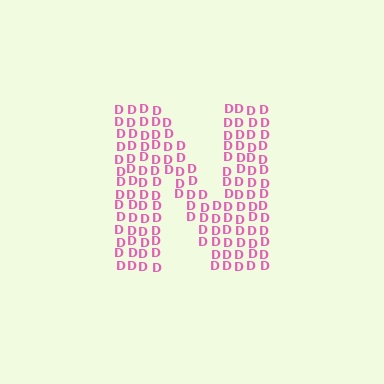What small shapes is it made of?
It is made of small letter D's.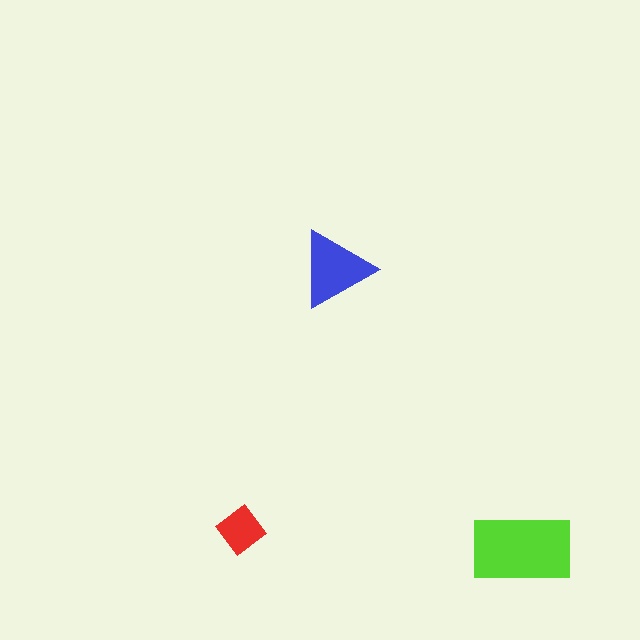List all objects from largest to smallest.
The lime rectangle, the blue triangle, the red diamond.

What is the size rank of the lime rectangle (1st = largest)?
1st.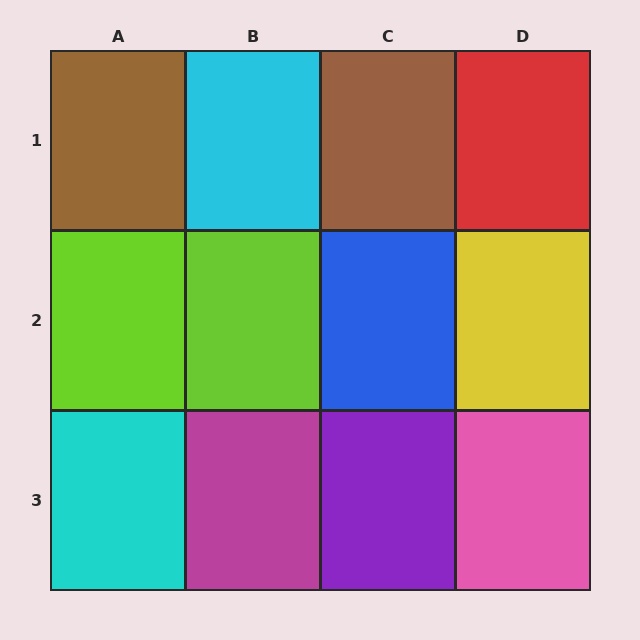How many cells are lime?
2 cells are lime.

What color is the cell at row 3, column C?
Purple.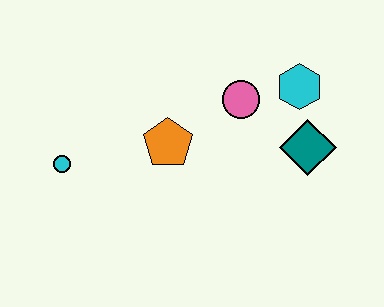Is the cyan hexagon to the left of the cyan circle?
No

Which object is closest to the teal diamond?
The cyan hexagon is closest to the teal diamond.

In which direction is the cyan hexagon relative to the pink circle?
The cyan hexagon is to the right of the pink circle.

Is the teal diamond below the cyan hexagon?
Yes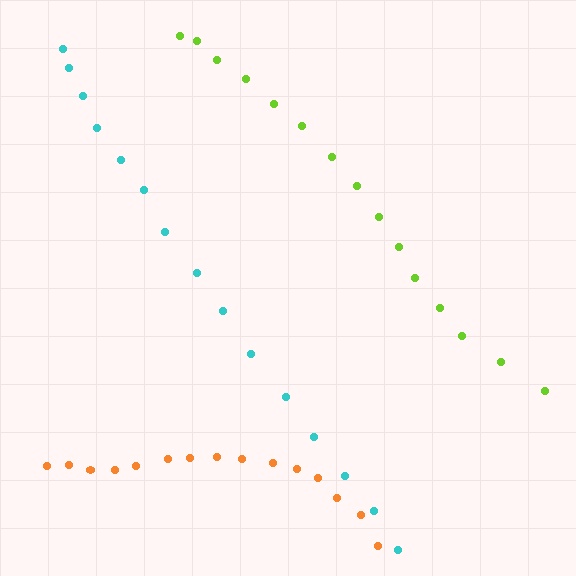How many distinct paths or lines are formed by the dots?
There are 3 distinct paths.